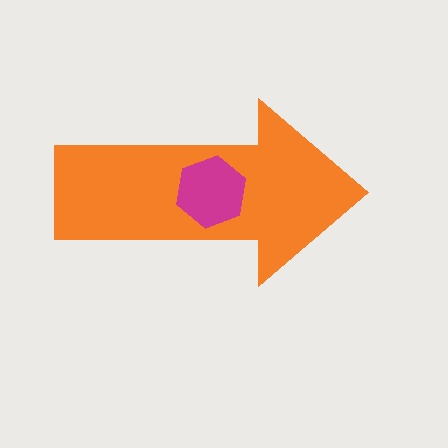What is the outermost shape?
The orange arrow.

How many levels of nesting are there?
2.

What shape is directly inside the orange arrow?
The magenta hexagon.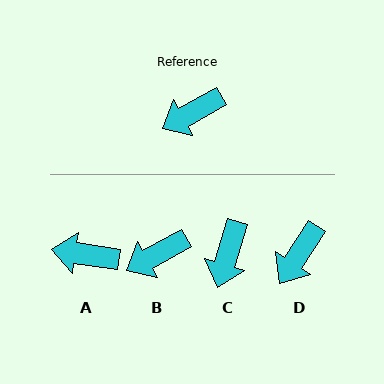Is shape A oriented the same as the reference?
No, it is off by about 37 degrees.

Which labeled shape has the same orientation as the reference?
B.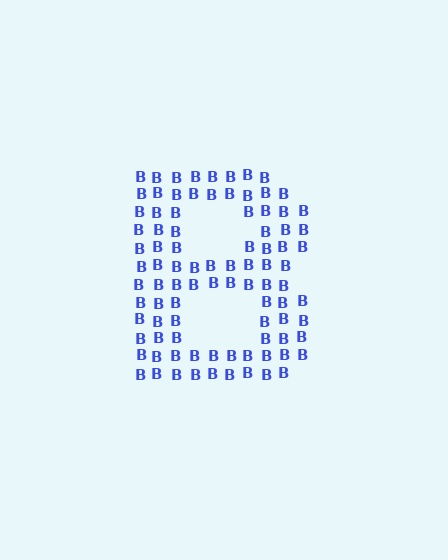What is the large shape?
The large shape is the letter B.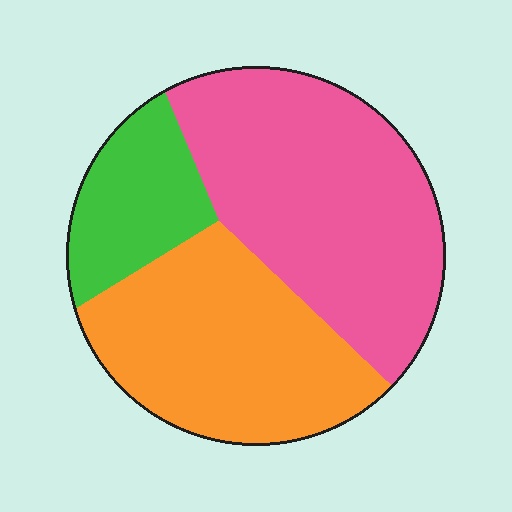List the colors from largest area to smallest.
From largest to smallest: pink, orange, green.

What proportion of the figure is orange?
Orange covers around 35% of the figure.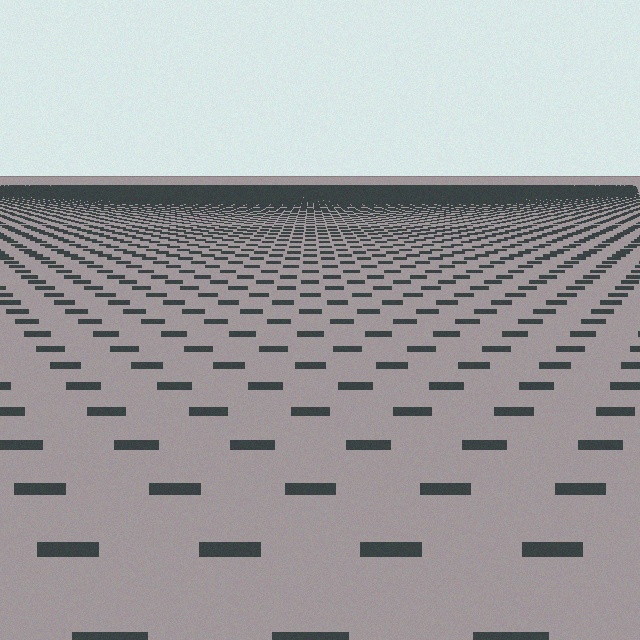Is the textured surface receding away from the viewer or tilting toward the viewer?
The surface is receding away from the viewer. Texture elements get smaller and denser toward the top.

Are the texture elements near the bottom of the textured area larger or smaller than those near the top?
Larger. Near the bottom, elements are closer to the viewer and appear at a bigger on-screen size.